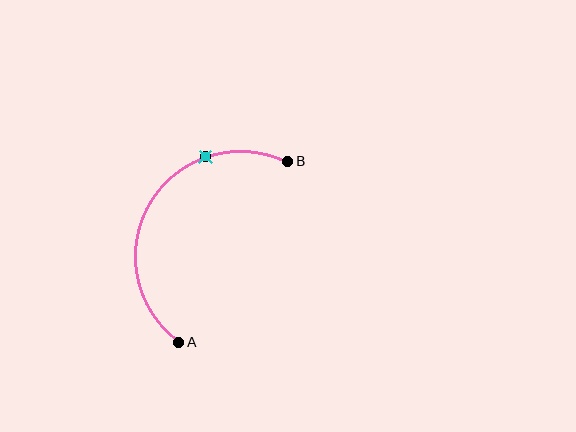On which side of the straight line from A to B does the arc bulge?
The arc bulges to the left of the straight line connecting A and B.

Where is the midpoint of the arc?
The arc midpoint is the point on the curve farthest from the straight line joining A and B. It sits to the left of that line.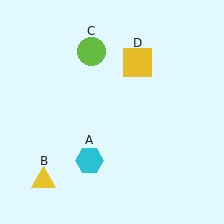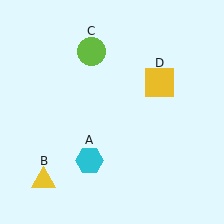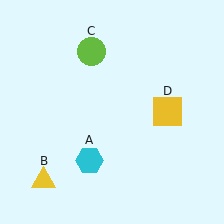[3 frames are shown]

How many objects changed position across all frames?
1 object changed position: yellow square (object D).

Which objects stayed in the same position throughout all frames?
Cyan hexagon (object A) and yellow triangle (object B) and lime circle (object C) remained stationary.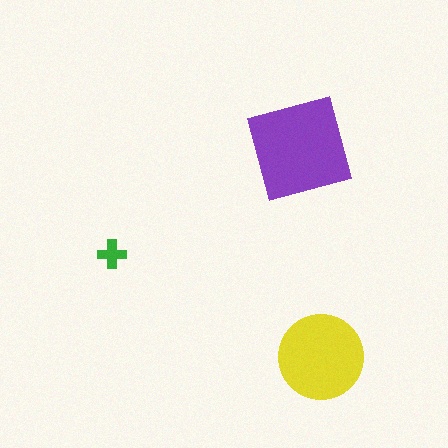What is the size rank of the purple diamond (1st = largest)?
1st.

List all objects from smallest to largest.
The green cross, the yellow circle, the purple diamond.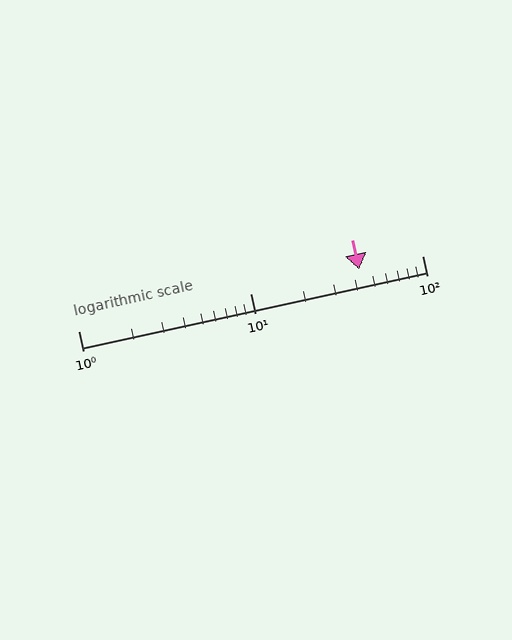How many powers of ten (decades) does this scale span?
The scale spans 2 decades, from 1 to 100.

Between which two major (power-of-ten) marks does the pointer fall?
The pointer is between 10 and 100.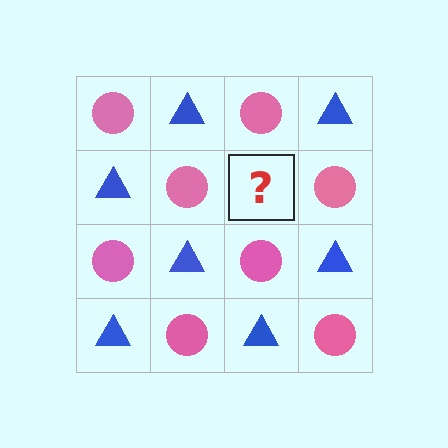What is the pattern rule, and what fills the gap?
The rule is that it alternates pink circle and blue triangle in a checkerboard pattern. The gap should be filled with a blue triangle.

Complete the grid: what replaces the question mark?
The question mark should be replaced with a blue triangle.